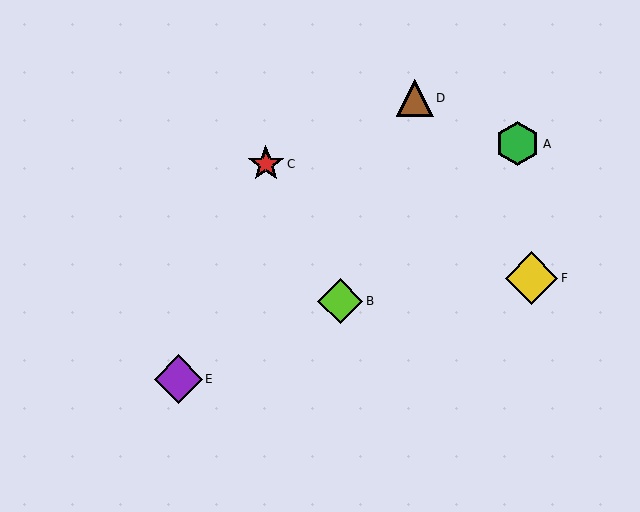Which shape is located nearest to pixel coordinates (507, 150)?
The green hexagon (labeled A) at (518, 144) is nearest to that location.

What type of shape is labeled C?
Shape C is a red star.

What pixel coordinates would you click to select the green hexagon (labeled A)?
Click at (518, 144) to select the green hexagon A.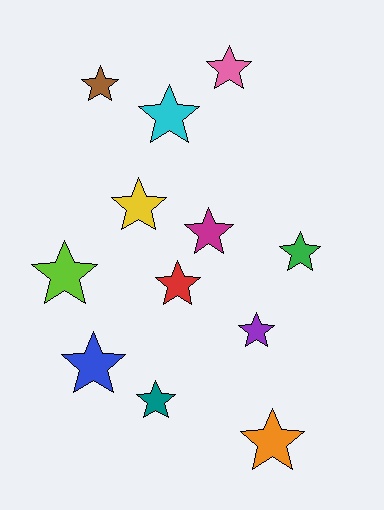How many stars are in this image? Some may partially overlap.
There are 12 stars.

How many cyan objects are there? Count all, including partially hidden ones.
There is 1 cyan object.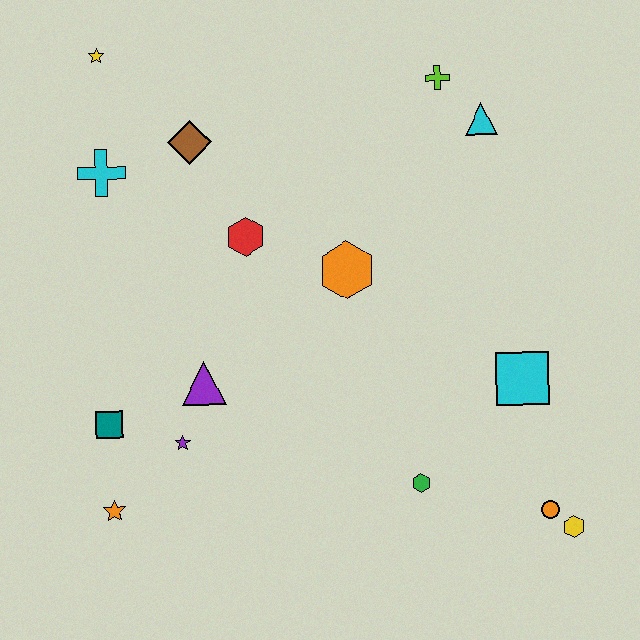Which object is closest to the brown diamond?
The cyan cross is closest to the brown diamond.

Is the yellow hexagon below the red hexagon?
Yes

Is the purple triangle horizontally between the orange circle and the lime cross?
No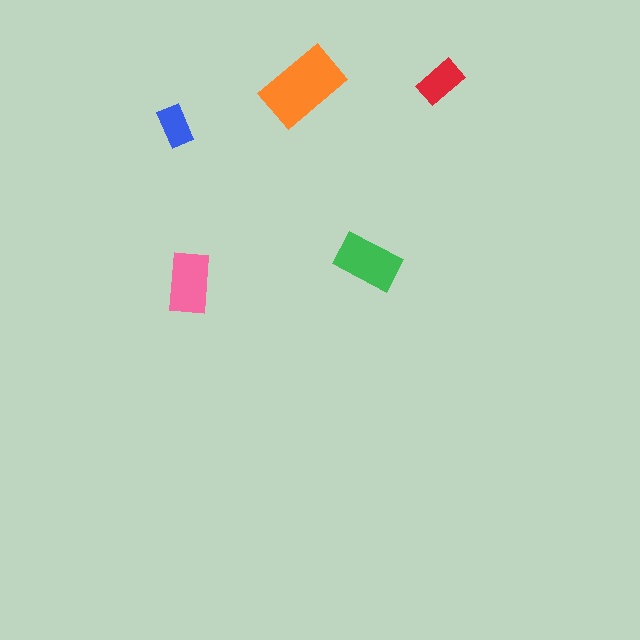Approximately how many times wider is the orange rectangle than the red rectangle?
About 2 times wider.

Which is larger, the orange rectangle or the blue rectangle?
The orange one.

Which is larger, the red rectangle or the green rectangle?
The green one.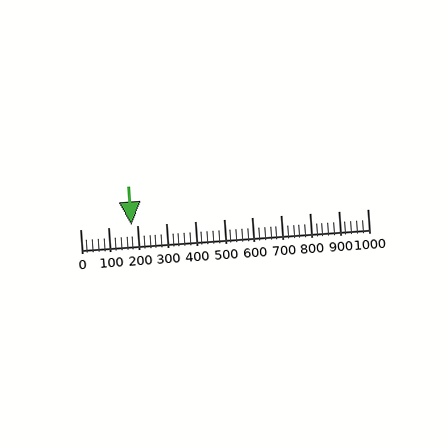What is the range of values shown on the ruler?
The ruler shows values from 0 to 1000.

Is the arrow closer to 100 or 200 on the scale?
The arrow is closer to 200.